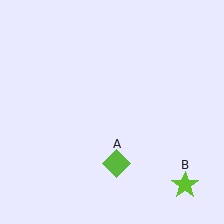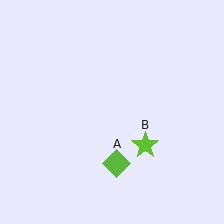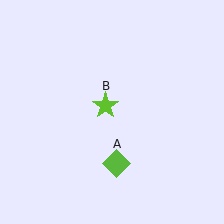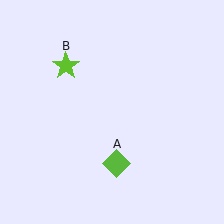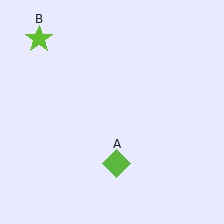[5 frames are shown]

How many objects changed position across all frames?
1 object changed position: lime star (object B).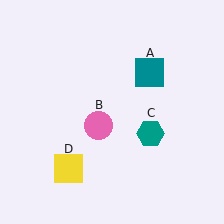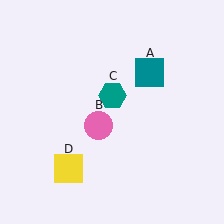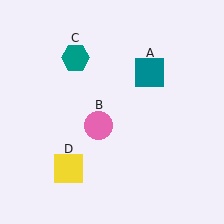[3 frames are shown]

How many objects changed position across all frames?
1 object changed position: teal hexagon (object C).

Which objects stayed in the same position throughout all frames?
Teal square (object A) and pink circle (object B) and yellow square (object D) remained stationary.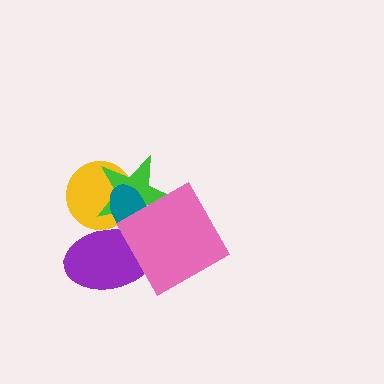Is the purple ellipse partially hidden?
Yes, it is partially covered by another shape.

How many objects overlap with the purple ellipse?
4 objects overlap with the purple ellipse.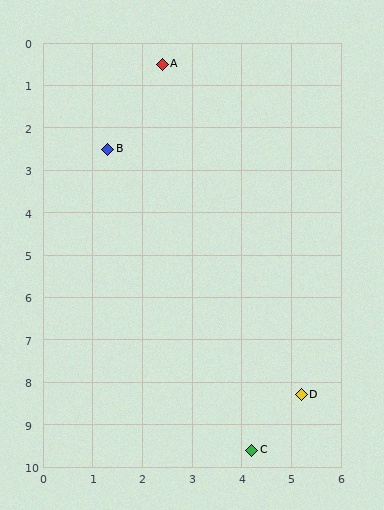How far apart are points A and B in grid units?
Points A and B are about 2.3 grid units apart.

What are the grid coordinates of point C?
Point C is at approximately (4.2, 9.6).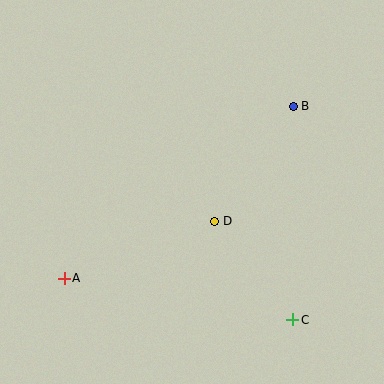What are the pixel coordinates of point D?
Point D is at (215, 221).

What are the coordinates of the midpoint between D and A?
The midpoint between D and A is at (140, 250).